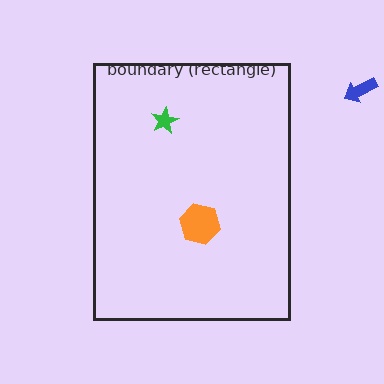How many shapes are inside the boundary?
2 inside, 1 outside.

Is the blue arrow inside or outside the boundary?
Outside.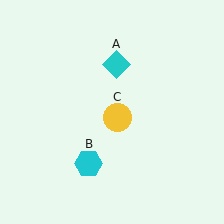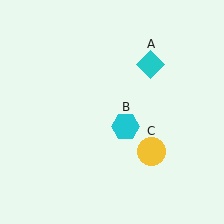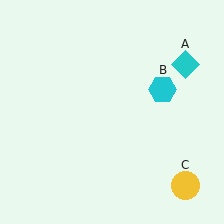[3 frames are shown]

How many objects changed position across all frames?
3 objects changed position: cyan diamond (object A), cyan hexagon (object B), yellow circle (object C).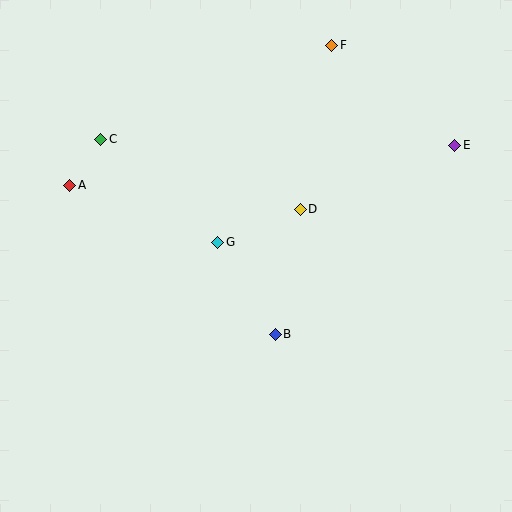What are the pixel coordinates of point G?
Point G is at (218, 242).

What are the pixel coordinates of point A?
Point A is at (70, 185).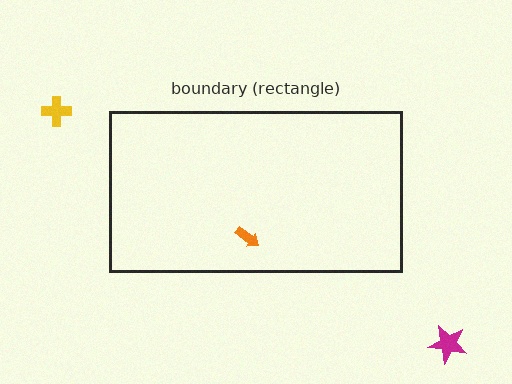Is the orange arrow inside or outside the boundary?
Inside.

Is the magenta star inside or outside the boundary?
Outside.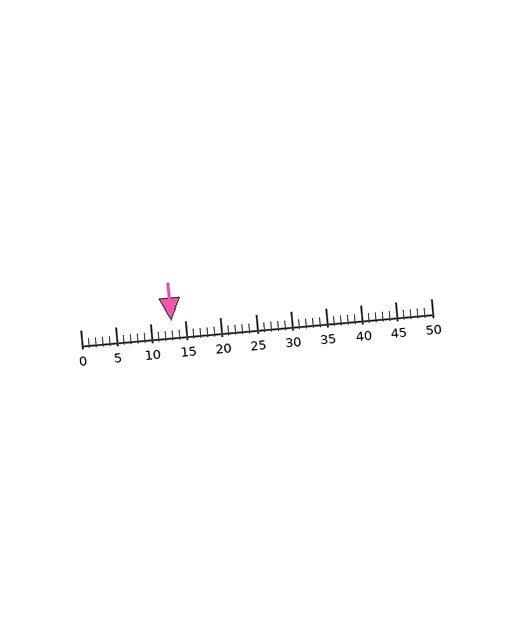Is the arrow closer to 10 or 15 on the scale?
The arrow is closer to 15.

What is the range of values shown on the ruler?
The ruler shows values from 0 to 50.